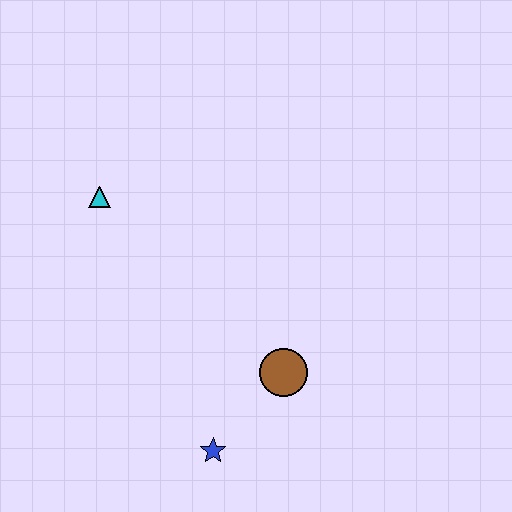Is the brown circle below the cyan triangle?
Yes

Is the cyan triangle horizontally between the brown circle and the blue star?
No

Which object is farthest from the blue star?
The cyan triangle is farthest from the blue star.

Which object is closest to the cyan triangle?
The brown circle is closest to the cyan triangle.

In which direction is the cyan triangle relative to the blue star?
The cyan triangle is above the blue star.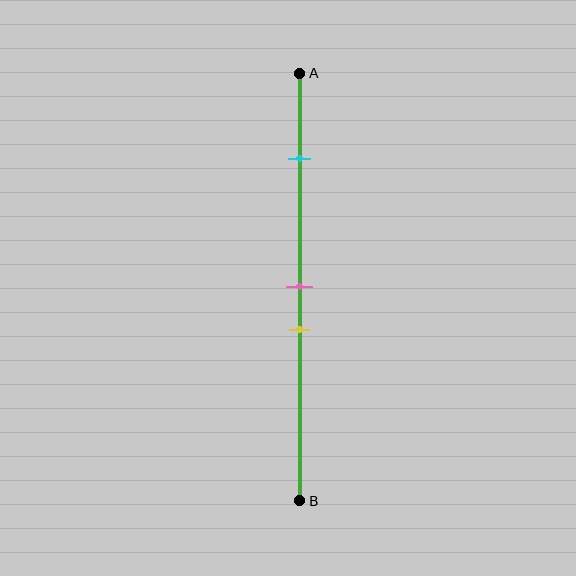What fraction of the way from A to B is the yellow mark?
The yellow mark is approximately 60% (0.6) of the way from A to B.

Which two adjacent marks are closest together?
The pink and yellow marks are the closest adjacent pair.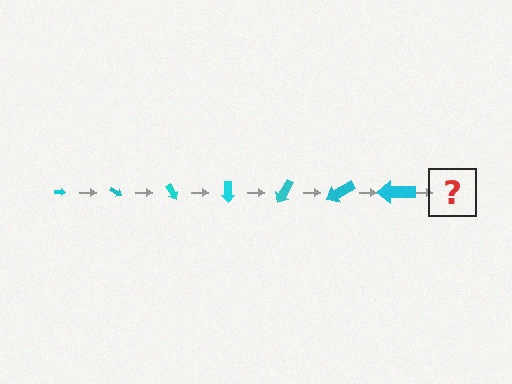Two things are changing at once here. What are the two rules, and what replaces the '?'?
The two rules are that the arrow grows larger each step and it rotates 30 degrees each step. The '?' should be an arrow, larger than the previous one and rotated 210 degrees from the start.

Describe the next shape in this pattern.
It should be an arrow, larger than the previous one and rotated 210 degrees from the start.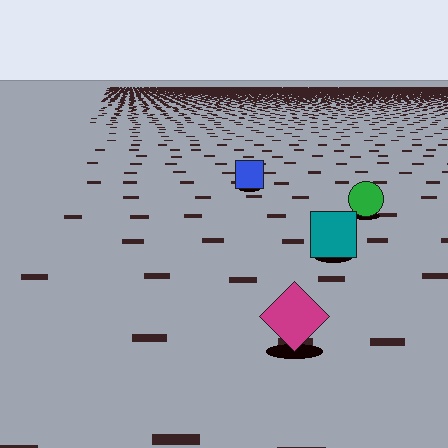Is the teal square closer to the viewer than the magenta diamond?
No. The magenta diamond is closer — you can tell from the texture gradient: the ground texture is coarser near it.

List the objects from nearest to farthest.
From nearest to farthest: the magenta diamond, the teal square, the green circle, the blue square.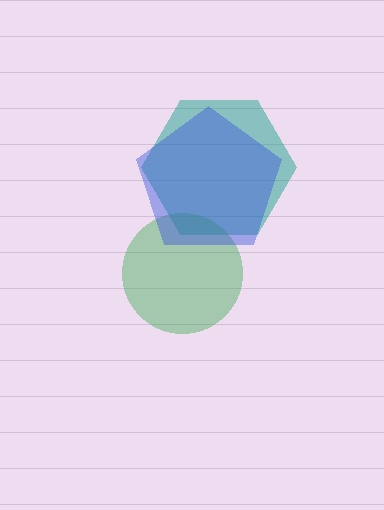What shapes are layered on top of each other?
The layered shapes are: a teal hexagon, a green circle, a blue pentagon.